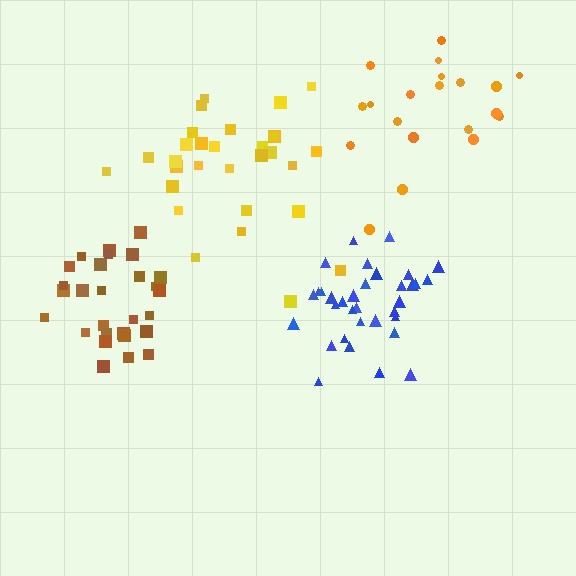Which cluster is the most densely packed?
Blue.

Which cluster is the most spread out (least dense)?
Orange.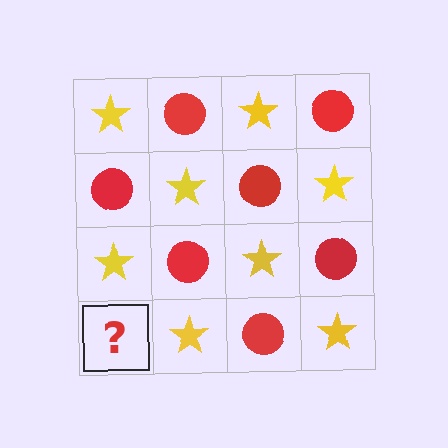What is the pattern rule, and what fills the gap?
The rule is that it alternates yellow star and red circle in a checkerboard pattern. The gap should be filled with a red circle.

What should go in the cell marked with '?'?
The missing cell should contain a red circle.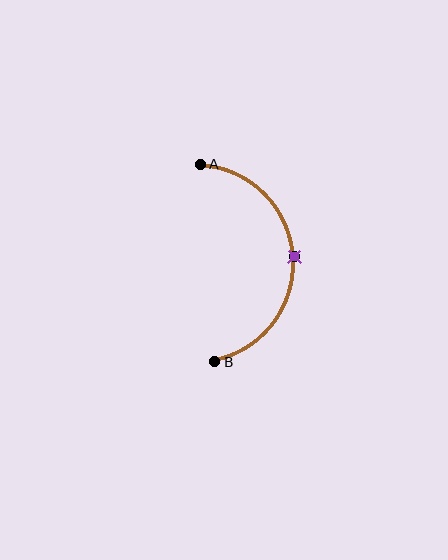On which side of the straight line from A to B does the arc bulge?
The arc bulges to the right of the straight line connecting A and B.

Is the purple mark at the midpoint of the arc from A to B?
Yes. The purple mark lies on the arc at equal arc-length from both A and B — it is the arc midpoint.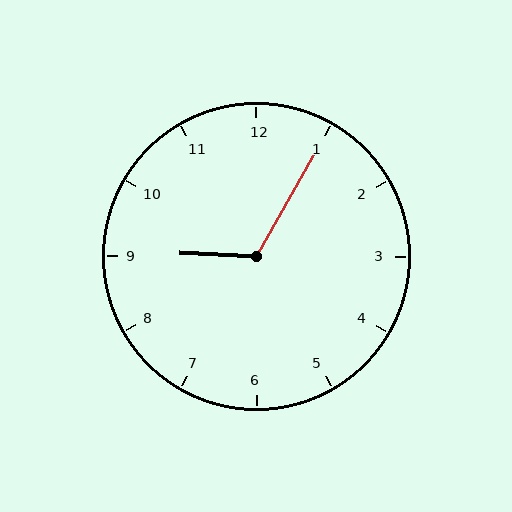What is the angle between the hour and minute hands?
Approximately 118 degrees.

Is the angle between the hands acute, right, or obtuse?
It is obtuse.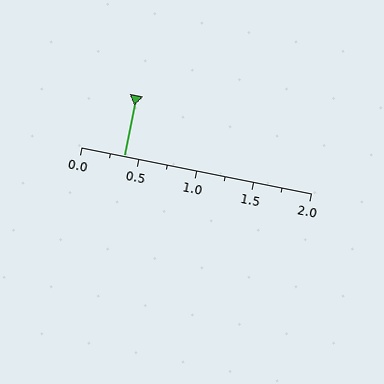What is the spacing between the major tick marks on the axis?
The major ticks are spaced 0.5 apart.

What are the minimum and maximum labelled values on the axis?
The axis runs from 0.0 to 2.0.